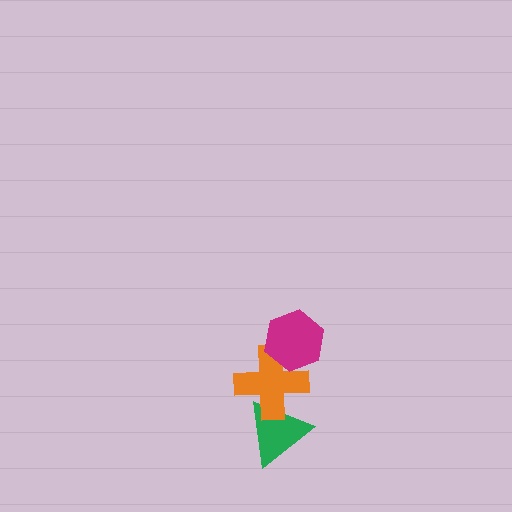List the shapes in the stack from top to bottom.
From top to bottom: the magenta hexagon, the orange cross, the green triangle.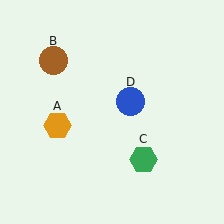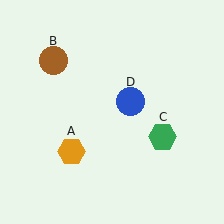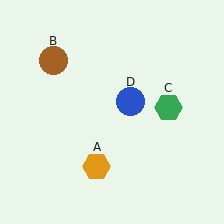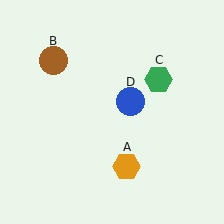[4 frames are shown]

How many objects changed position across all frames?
2 objects changed position: orange hexagon (object A), green hexagon (object C).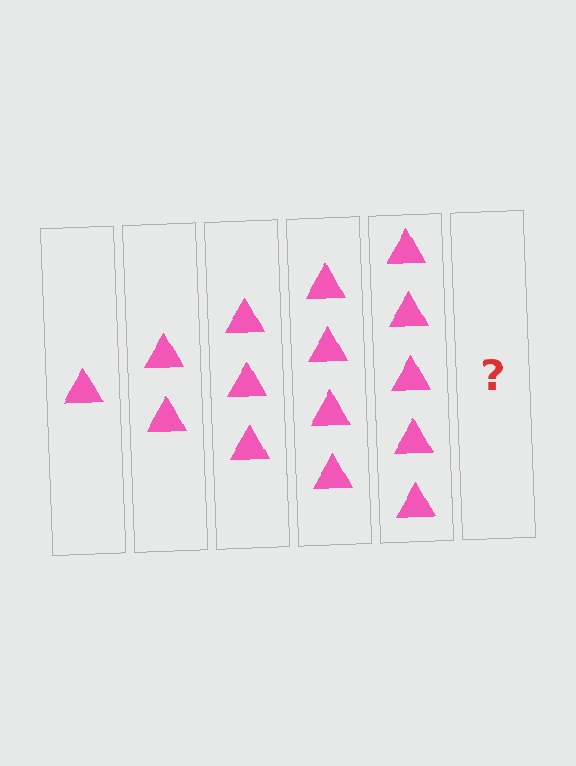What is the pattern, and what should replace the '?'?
The pattern is that each step adds one more triangle. The '?' should be 6 triangles.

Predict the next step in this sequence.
The next step is 6 triangles.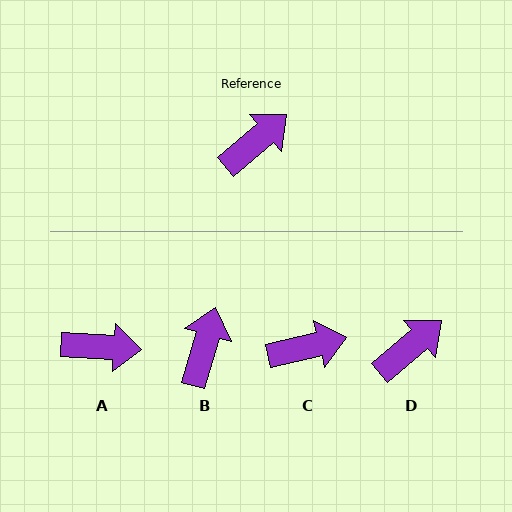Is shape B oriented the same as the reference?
No, it is off by about 33 degrees.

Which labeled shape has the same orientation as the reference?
D.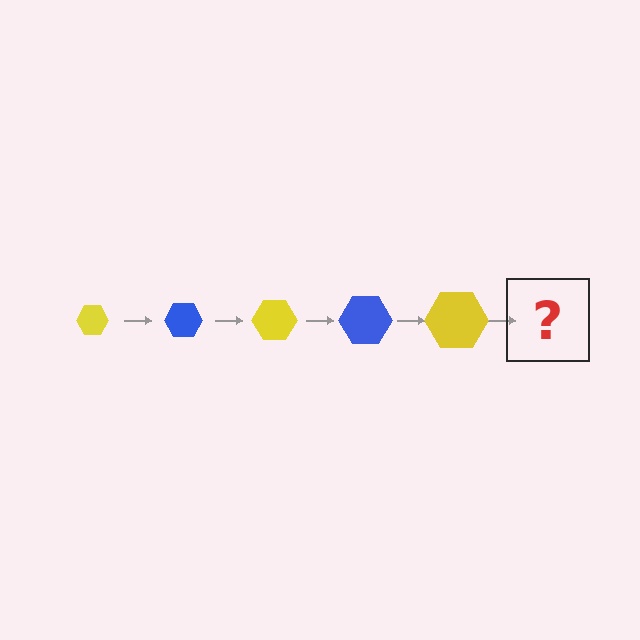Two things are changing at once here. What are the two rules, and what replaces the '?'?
The two rules are that the hexagon grows larger each step and the color cycles through yellow and blue. The '?' should be a blue hexagon, larger than the previous one.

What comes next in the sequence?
The next element should be a blue hexagon, larger than the previous one.